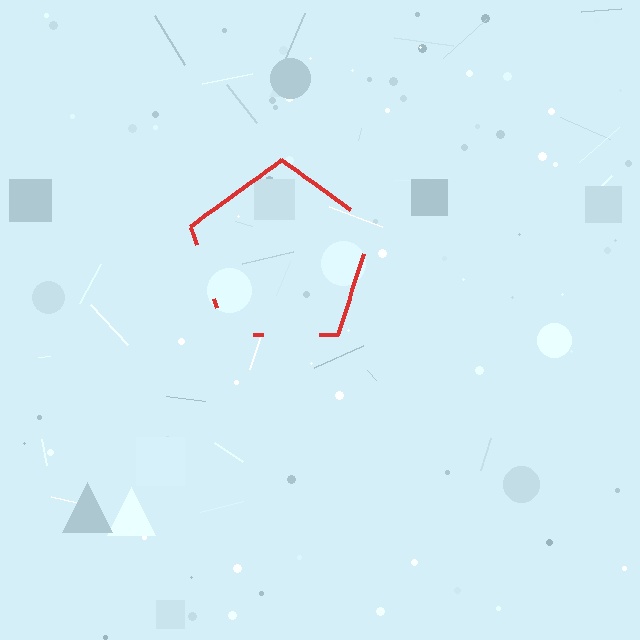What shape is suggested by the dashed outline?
The dashed outline suggests a pentagon.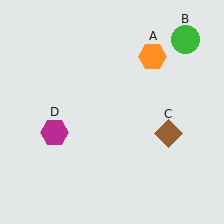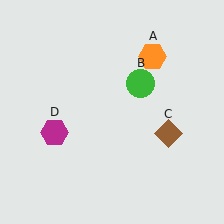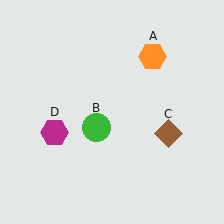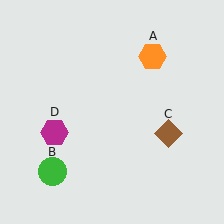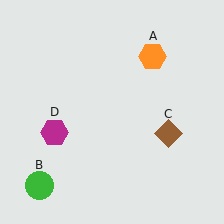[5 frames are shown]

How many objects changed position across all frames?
1 object changed position: green circle (object B).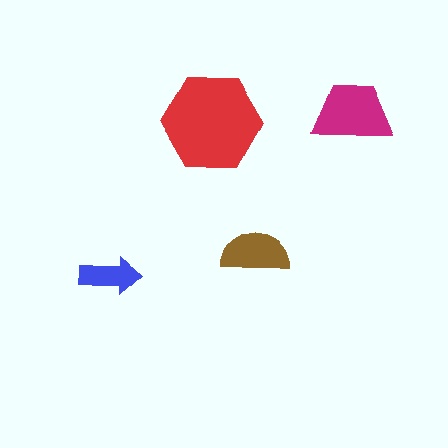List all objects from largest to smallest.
The red hexagon, the magenta trapezoid, the brown semicircle, the blue arrow.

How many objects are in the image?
There are 4 objects in the image.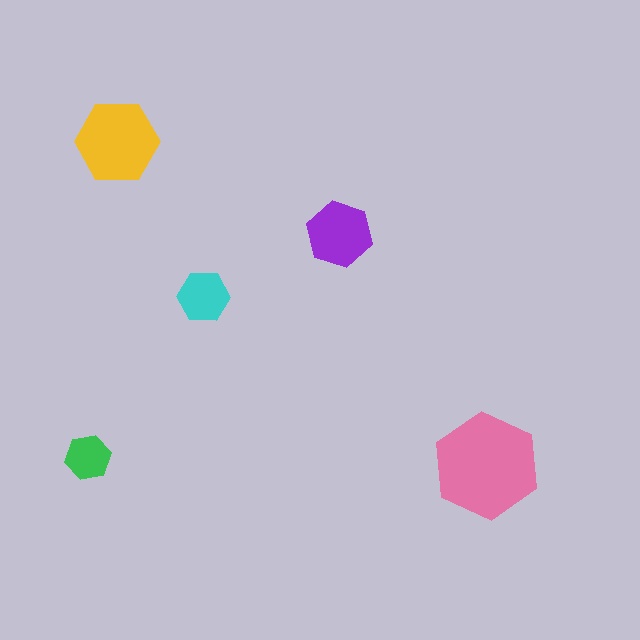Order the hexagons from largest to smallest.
the pink one, the yellow one, the purple one, the cyan one, the green one.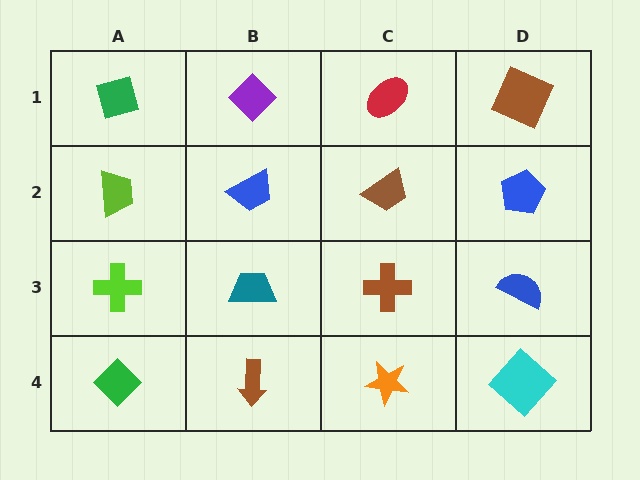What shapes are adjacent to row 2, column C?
A red ellipse (row 1, column C), a brown cross (row 3, column C), a blue trapezoid (row 2, column B), a blue pentagon (row 2, column D).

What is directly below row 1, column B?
A blue trapezoid.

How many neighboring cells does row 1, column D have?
2.